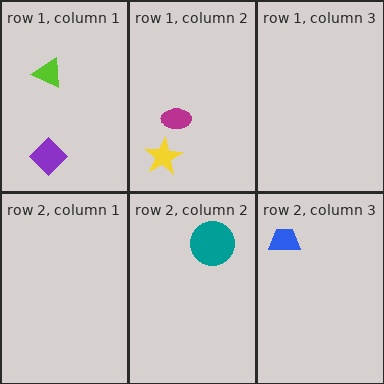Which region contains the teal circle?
The row 2, column 2 region.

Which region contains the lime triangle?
The row 1, column 1 region.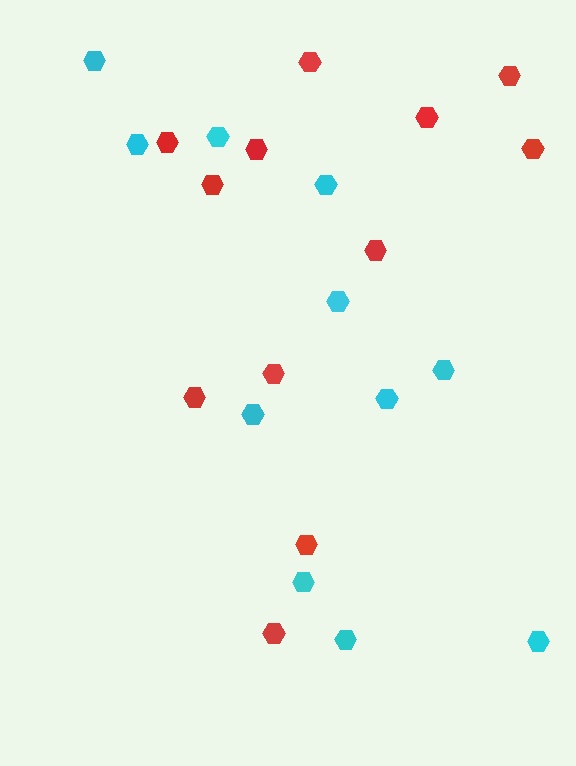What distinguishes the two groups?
There are 2 groups: one group of red hexagons (12) and one group of cyan hexagons (11).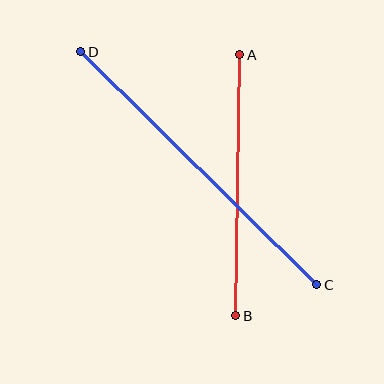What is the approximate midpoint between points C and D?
The midpoint is at approximately (199, 168) pixels.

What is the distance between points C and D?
The distance is approximately 332 pixels.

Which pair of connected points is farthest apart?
Points C and D are farthest apart.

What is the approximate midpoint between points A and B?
The midpoint is at approximately (238, 185) pixels.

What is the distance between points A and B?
The distance is approximately 261 pixels.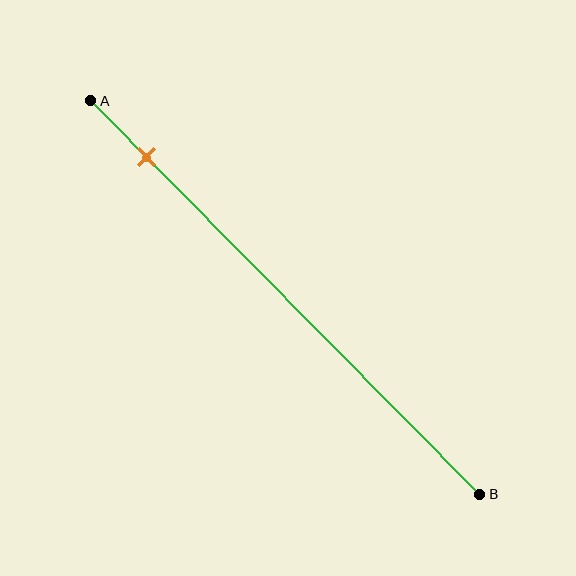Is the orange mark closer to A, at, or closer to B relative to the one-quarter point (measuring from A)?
The orange mark is closer to point A than the one-quarter point of segment AB.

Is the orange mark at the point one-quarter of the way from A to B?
No, the mark is at about 15% from A, not at the 25% one-quarter point.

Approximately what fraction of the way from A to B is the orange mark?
The orange mark is approximately 15% of the way from A to B.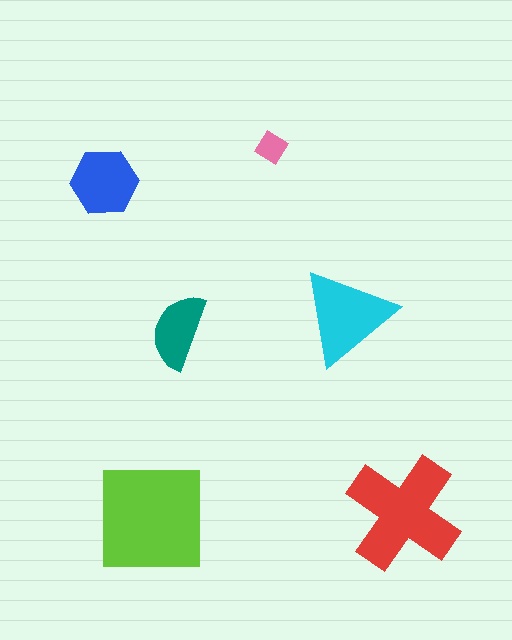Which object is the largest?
The lime square.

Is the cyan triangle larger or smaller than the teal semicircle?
Larger.